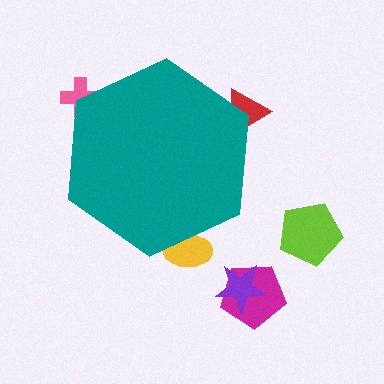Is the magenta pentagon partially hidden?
No, the magenta pentagon is fully visible.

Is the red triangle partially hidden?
Yes, the red triangle is partially hidden behind the teal hexagon.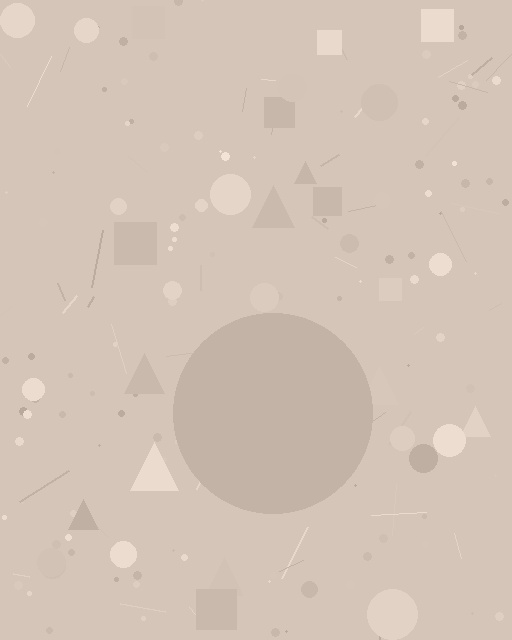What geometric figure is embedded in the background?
A circle is embedded in the background.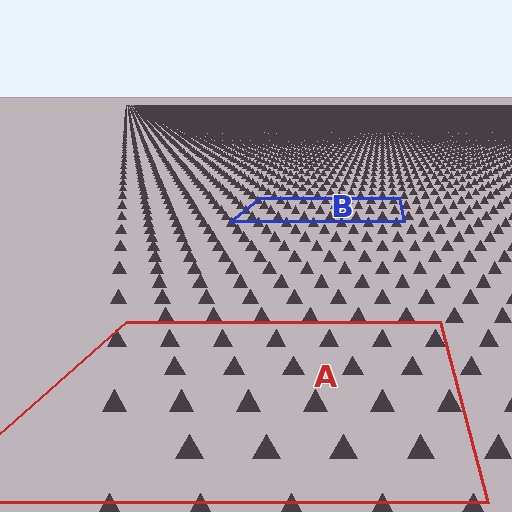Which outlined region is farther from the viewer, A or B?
Region B is farther from the viewer — the texture elements inside it appear smaller and more densely packed.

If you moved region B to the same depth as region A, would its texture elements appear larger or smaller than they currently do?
They would appear larger. At a closer depth, the same texture elements are projected at a bigger on-screen size.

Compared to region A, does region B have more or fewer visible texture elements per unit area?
Region B has more texture elements per unit area — they are packed more densely because it is farther away.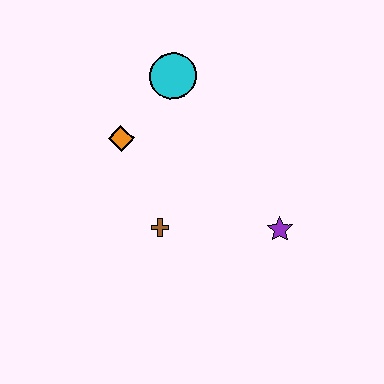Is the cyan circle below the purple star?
No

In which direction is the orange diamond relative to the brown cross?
The orange diamond is above the brown cross.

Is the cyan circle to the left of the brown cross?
No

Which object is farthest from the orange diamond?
The purple star is farthest from the orange diamond.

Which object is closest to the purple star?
The brown cross is closest to the purple star.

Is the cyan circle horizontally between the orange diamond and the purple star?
Yes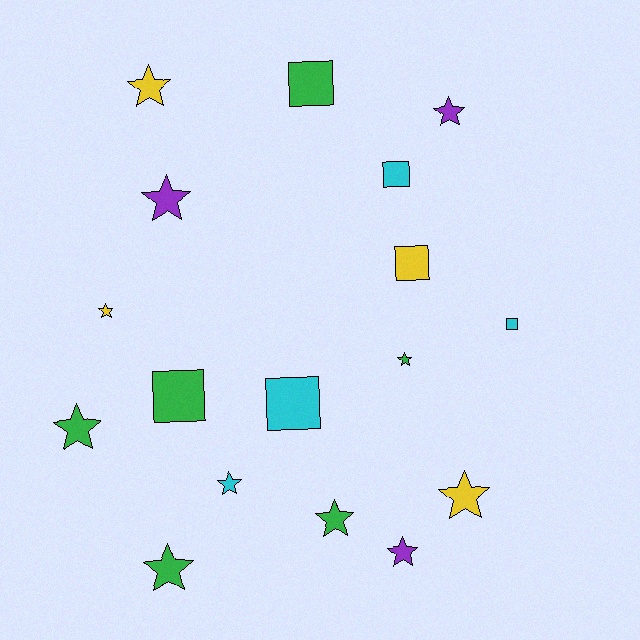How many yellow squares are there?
There is 1 yellow square.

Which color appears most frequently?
Green, with 6 objects.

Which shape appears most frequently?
Star, with 11 objects.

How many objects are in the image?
There are 17 objects.